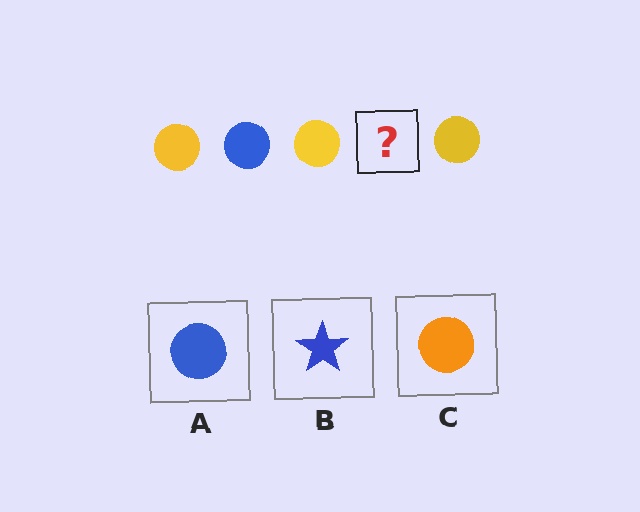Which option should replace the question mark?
Option A.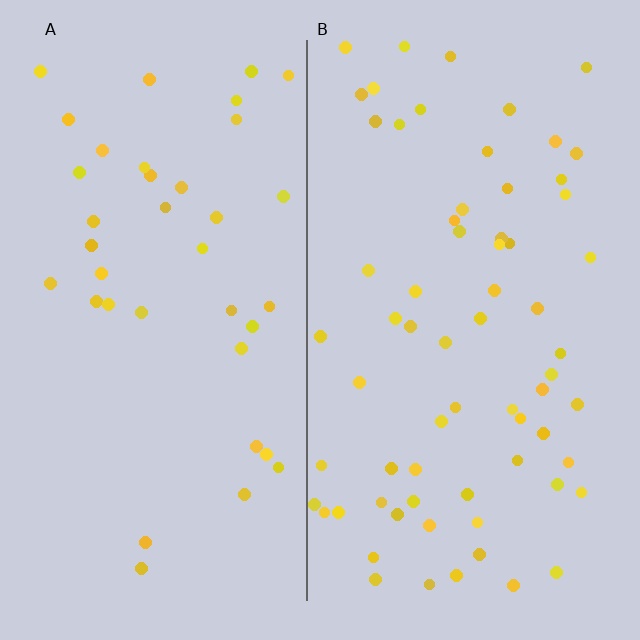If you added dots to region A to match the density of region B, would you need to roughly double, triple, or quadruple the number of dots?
Approximately double.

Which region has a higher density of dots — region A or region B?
B (the right).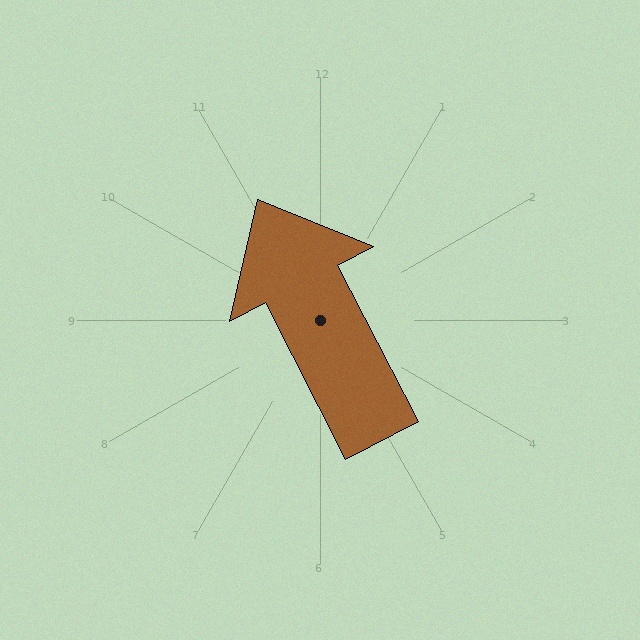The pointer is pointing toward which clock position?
Roughly 11 o'clock.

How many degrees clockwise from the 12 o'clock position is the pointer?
Approximately 333 degrees.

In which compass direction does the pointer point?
Northwest.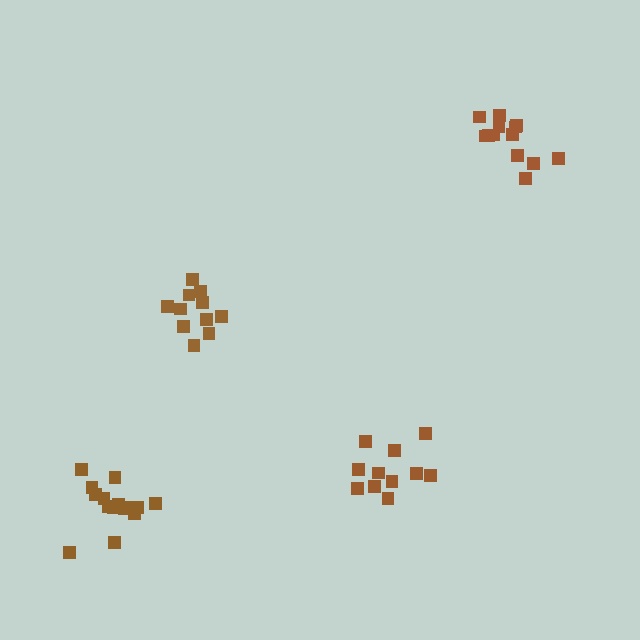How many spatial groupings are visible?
There are 4 spatial groupings.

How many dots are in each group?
Group 1: 17 dots, Group 2: 13 dots, Group 3: 11 dots, Group 4: 11 dots (52 total).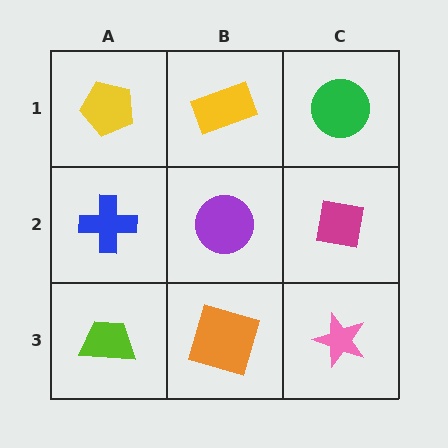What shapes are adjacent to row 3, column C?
A magenta square (row 2, column C), an orange square (row 3, column B).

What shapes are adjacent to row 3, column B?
A purple circle (row 2, column B), a lime trapezoid (row 3, column A), a pink star (row 3, column C).